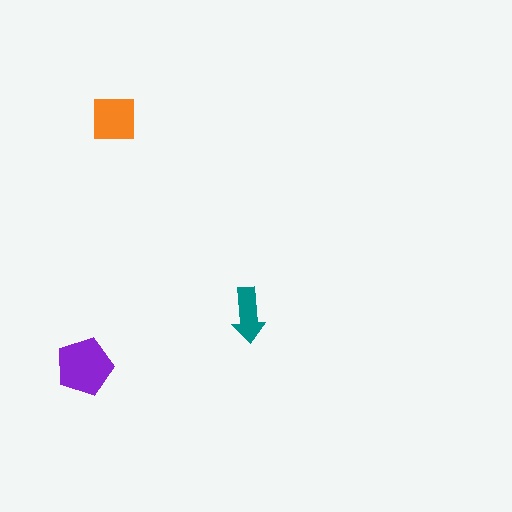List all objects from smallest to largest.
The teal arrow, the orange square, the purple pentagon.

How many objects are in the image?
There are 3 objects in the image.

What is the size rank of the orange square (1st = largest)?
2nd.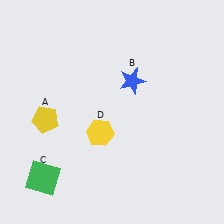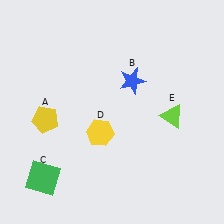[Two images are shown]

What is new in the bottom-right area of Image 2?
A lime triangle (E) was added in the bottom-right area of Image 2.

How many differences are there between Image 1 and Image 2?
There is 1 difference between the two images.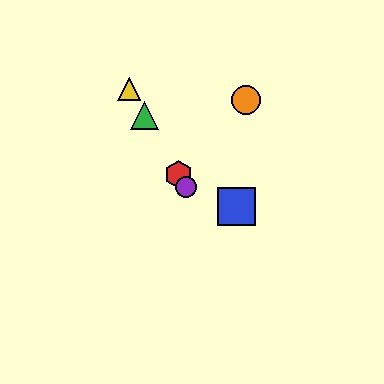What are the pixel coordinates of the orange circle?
The orange circle is at (246, 100).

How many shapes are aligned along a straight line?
4 shapes (the red hexagon, the green triangle, the yellow triangle, the purple circle) are aligned along a straight line.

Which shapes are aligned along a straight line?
The red hexagon, the green triangle, the yellow triangle, the purple circle are aligned along a straight line.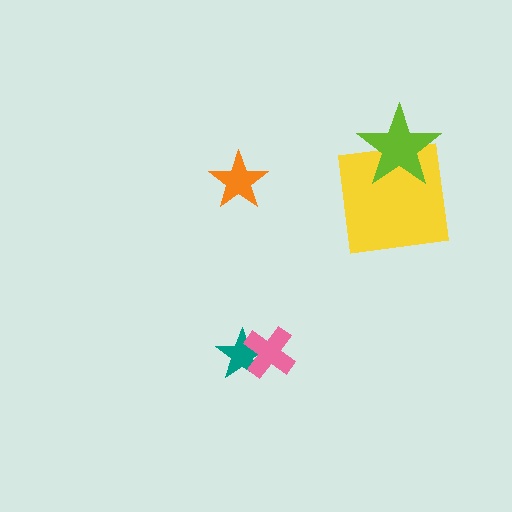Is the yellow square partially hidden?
Yes, it is partially covered by another shape.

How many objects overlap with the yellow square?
1 object overlaps with the yellow square.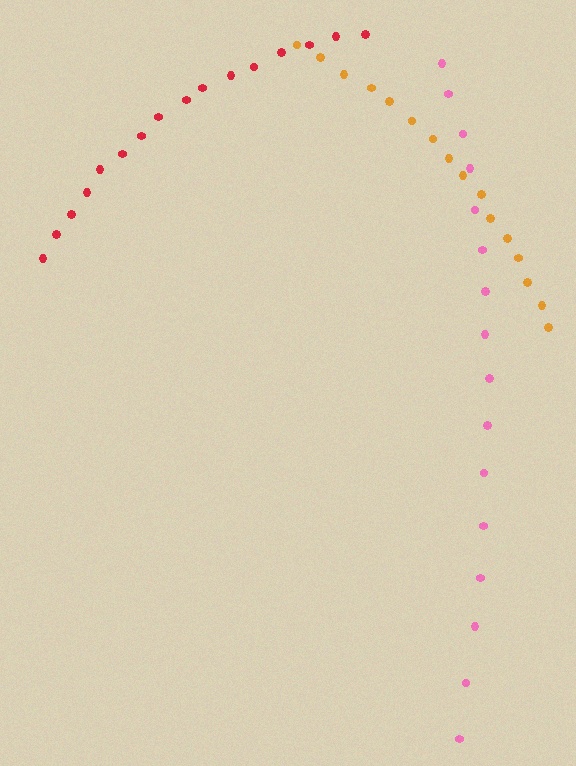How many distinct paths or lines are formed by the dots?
There are 3 distinct paths.